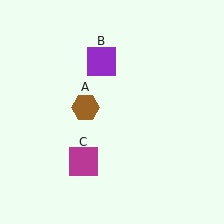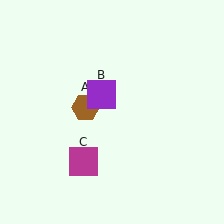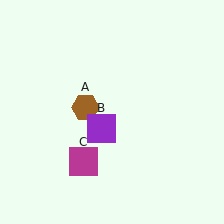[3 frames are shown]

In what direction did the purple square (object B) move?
The purple square (object B) moved down.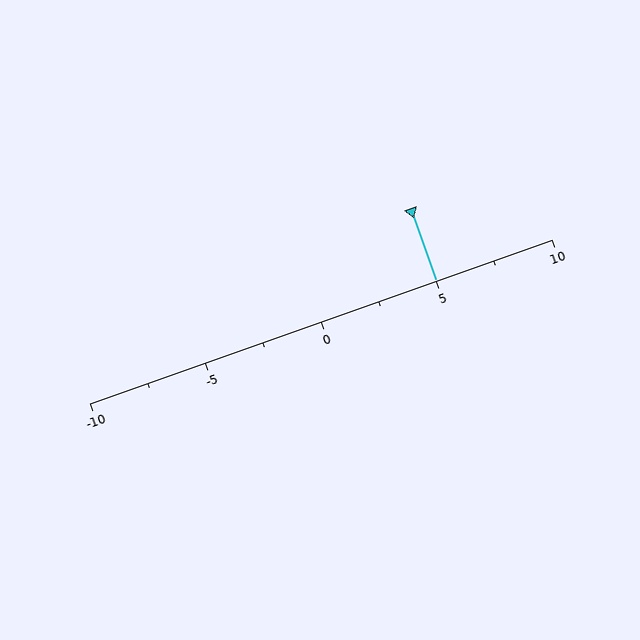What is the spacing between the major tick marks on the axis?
The major ticks are spaced 5 apart.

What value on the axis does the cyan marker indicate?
The marker indicates approximately 5.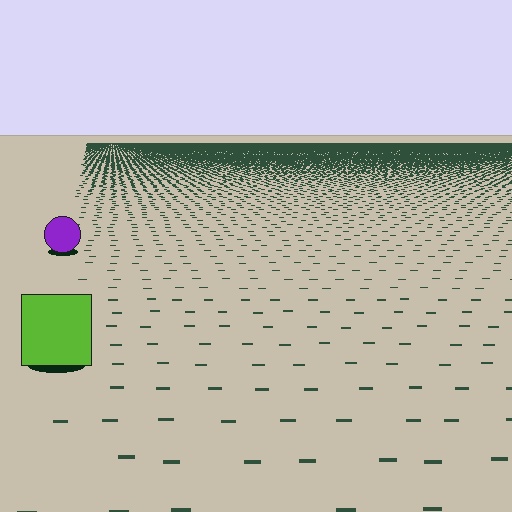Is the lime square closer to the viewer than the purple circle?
Yes. The lime square is closer — you can tell from the texture gradient: the ground texture is coarser near it.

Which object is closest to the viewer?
The lime square is closest. The texture marks near it are larger and more spread out.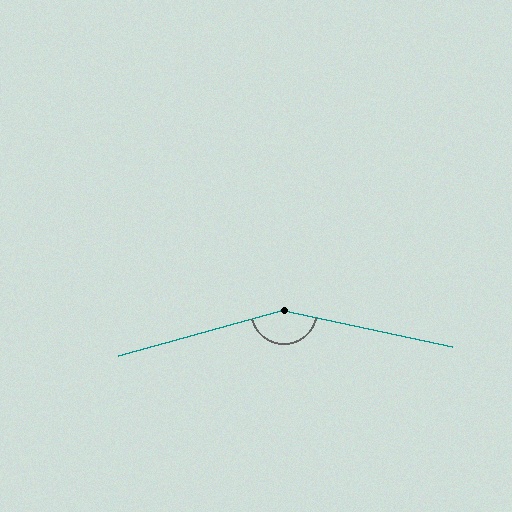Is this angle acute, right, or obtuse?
It is obtuse.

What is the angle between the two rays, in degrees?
Approximately 152 degrees.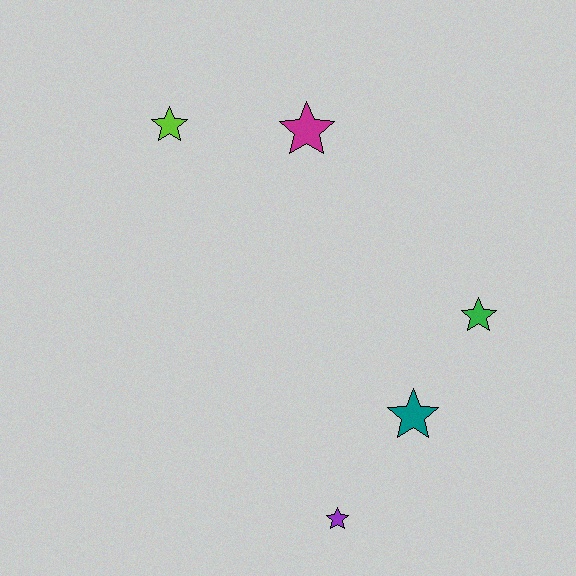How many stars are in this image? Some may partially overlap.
There are 5 stars.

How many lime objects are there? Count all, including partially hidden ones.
There is 1 lime object.